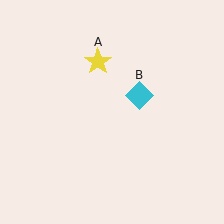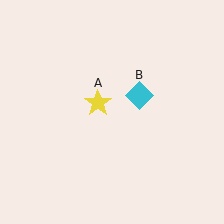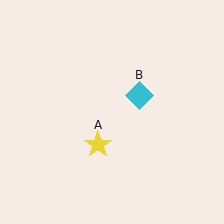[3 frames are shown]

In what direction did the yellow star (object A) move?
The yellow star (object A) moved down.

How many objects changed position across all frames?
1 object changed position: yellow star (object A).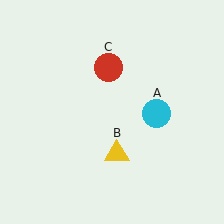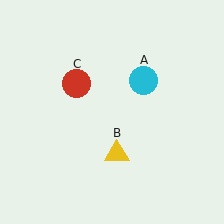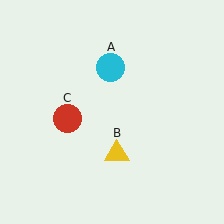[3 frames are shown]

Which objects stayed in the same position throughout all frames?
Yellow triangle (object B) remained stationary.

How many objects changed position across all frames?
2 objects changed position: cyan circle (object A), red circle (object C).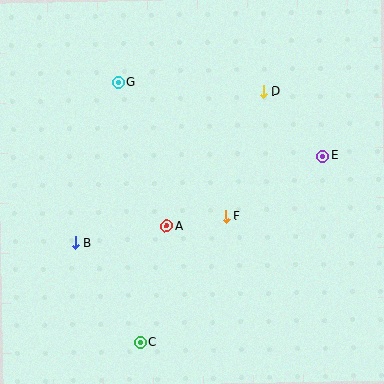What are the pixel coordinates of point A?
Point A is at (167, 226).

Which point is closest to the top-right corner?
Point D is closest to the top-right corner.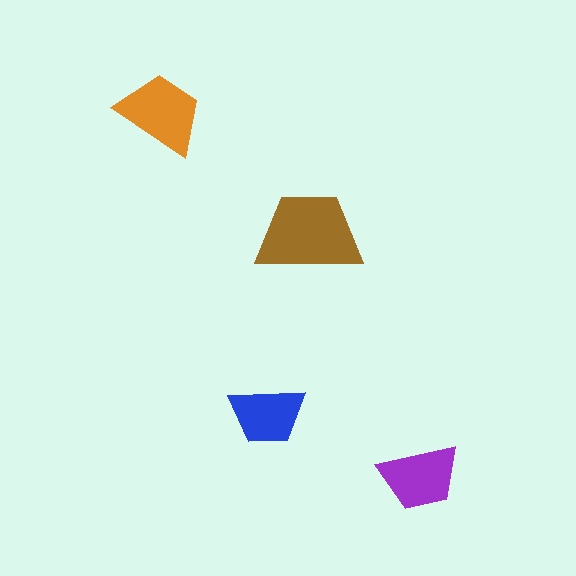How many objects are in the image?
There are 4 objects in the image.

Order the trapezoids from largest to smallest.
the brown one, the orange one, the purple one, the blue one.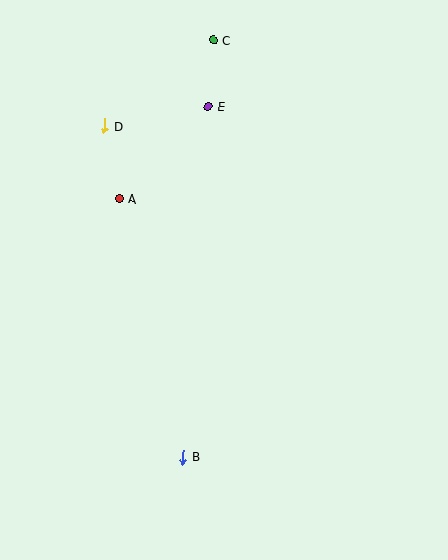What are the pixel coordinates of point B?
Point B is at (183, 457).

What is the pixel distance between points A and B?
The distance between A and B is 266 pixels.